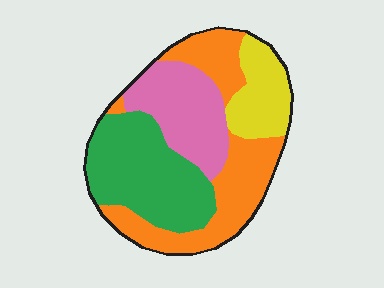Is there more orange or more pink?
Orange.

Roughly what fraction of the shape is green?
Green covers roughly 30% of the shape.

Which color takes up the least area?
Yellow, at roughly 15%.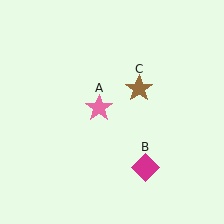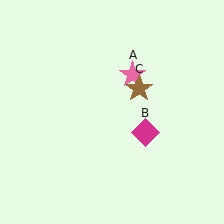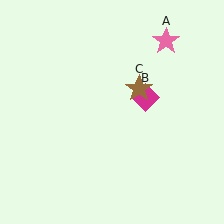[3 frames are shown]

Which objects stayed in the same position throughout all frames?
Brown star (object C) remained stationary.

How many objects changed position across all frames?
2 objects changed position: pink star (object A), magenta diamond (object B).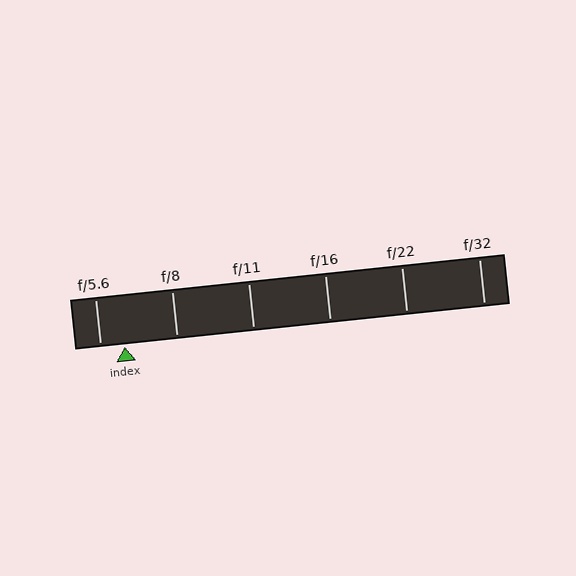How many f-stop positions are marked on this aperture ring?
There are 6 f-stop positions marked.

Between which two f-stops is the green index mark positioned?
The index mark is between f/5.6 and f/8.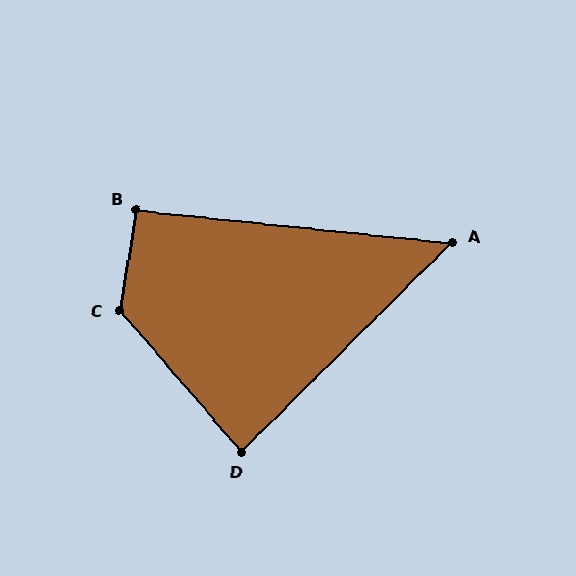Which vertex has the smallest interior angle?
A, at approximately 51 degrees.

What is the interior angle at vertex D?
Approximately 86 degrees (approximately right).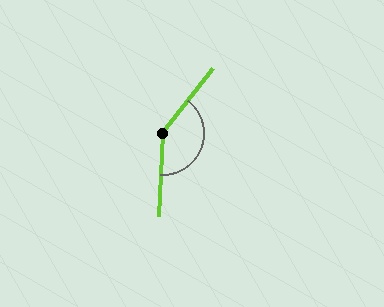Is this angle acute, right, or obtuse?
It is obtuse.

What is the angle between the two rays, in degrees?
Approximately 145 degrees.